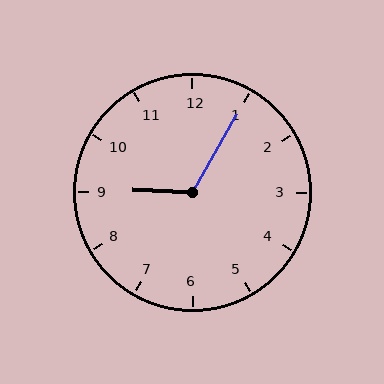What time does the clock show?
9:05.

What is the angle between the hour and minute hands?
Approximately 118 degrees.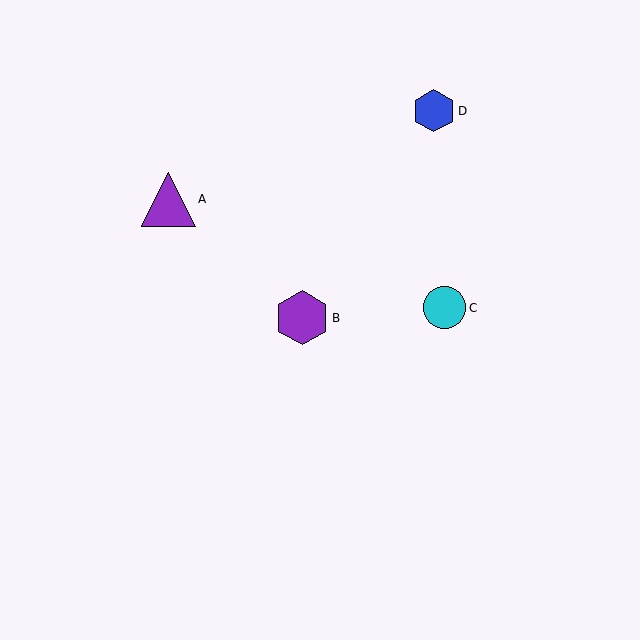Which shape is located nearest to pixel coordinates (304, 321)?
The purple hexagon (labeled B) at (302, 318) is nearest to that location.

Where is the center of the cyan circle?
The center of the cyan circle is at (445, 308).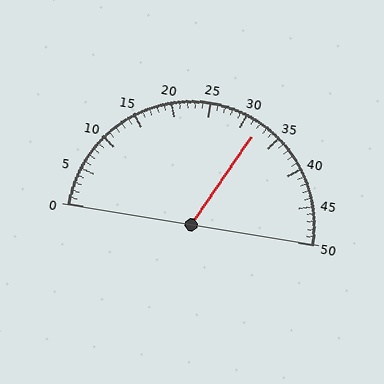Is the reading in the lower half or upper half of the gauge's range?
The reading is in the upper half of the range (0 to 50).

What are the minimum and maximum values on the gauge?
The gauge ranges from 0 to 50.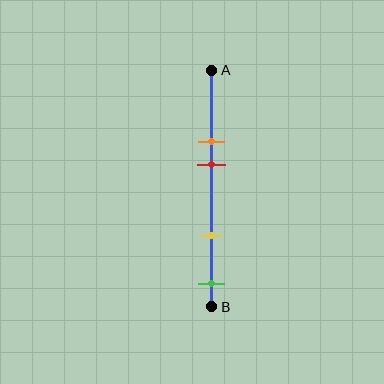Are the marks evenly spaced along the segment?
No, the marks are not evenly spaced.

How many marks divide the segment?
There are 4 marks dividing the segment.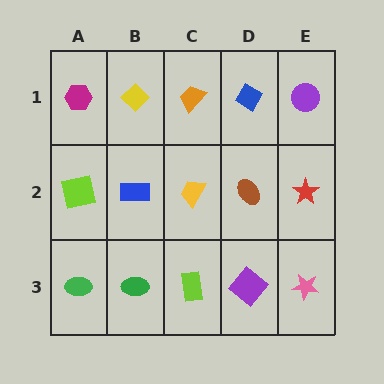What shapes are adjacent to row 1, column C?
A yellow trapezoid (row 2, column C), a yellow diamond (row 1, column B), a blue diamond (row 1, column D).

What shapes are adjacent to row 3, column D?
A brown ellipse (row 2, column D), a lime rectangle (row 3, column C), a pink star (row 3, column E).